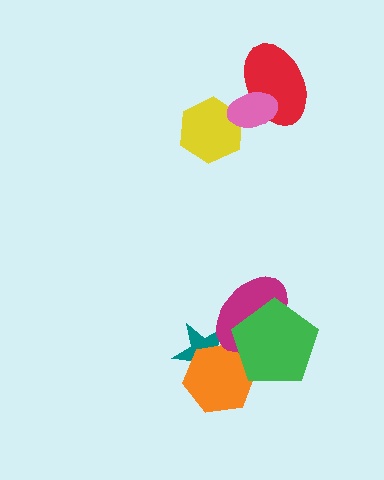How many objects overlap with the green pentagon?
2 objects overlap with the green pentagon.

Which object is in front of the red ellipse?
The pink ellipse is in front of the red ellipse.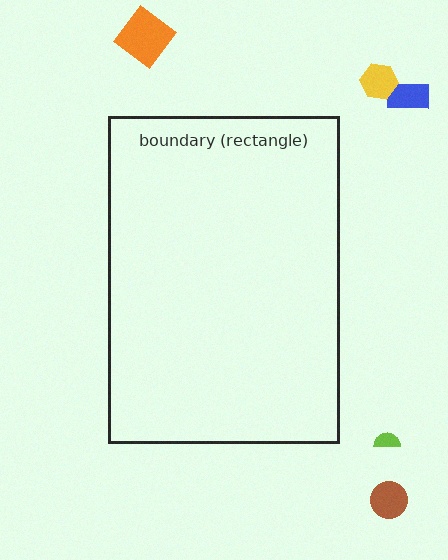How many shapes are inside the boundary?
0 inside, 5 outside.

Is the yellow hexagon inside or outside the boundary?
Outside.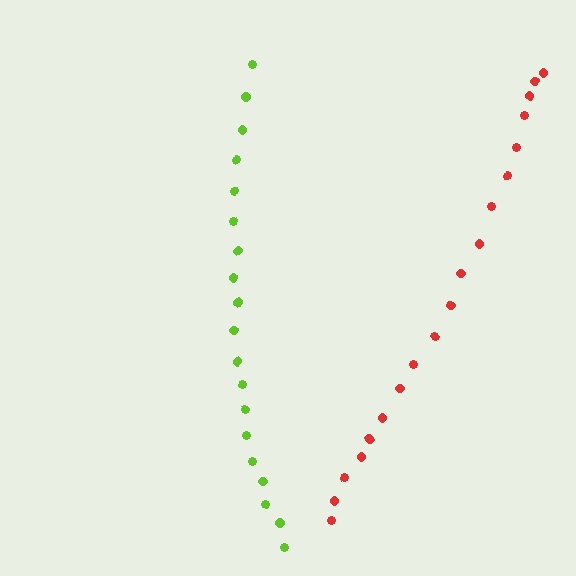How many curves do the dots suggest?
There are 2 distinct paths.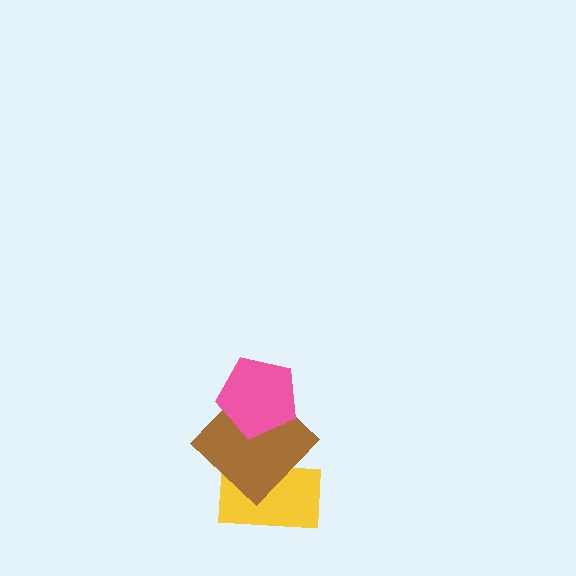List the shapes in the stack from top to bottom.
From top to bottom: the pink pentagon, the brown diamond, the yellow rectangle.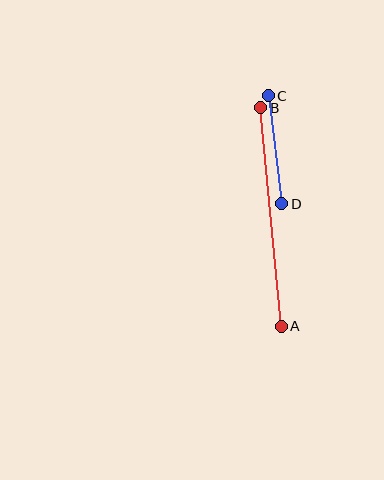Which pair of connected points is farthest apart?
Points A and B are farthest apart.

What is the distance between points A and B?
The distance is approximately 219 pixels.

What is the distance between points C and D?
The distance is approximately 109 pixels.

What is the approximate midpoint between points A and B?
The midpoint is at approximately (271, 217) pixels.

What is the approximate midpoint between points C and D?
The midpoint is at approximately (275, 150) pixels.